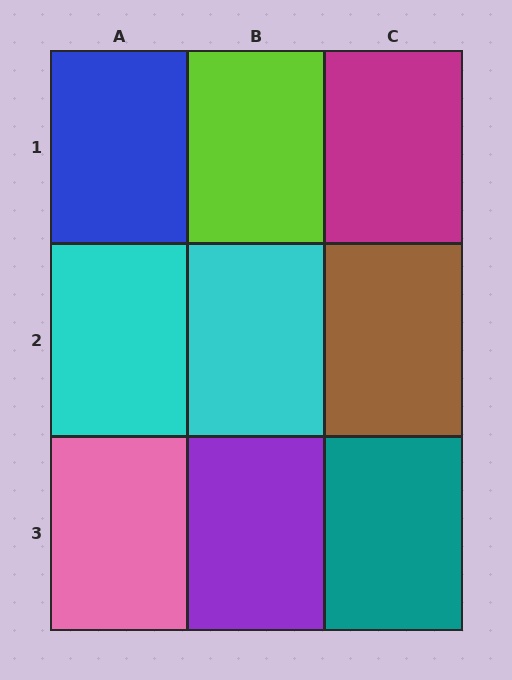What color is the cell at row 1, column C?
Magenta.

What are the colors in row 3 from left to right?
Pink, purple, teal.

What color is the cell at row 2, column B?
Cyan.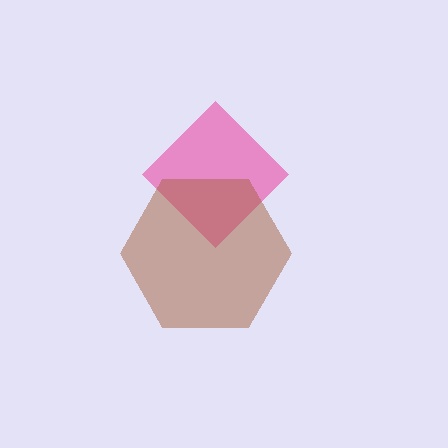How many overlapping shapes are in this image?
There are 2 overlapping shapes in the image.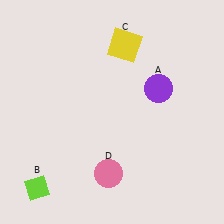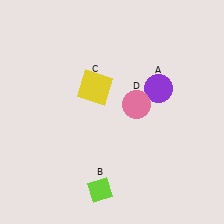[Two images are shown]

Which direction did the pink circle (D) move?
The pink circle (D) moved up.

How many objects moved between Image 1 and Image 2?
3 objects moved between the two images.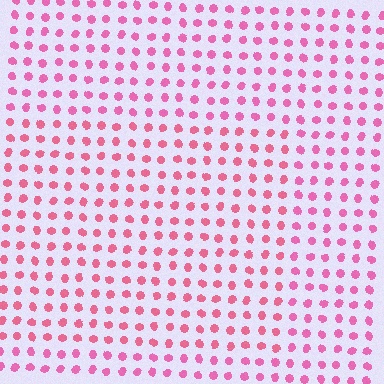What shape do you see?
I see a rectangle.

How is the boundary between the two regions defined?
The boundary is defined purely by a slight shift in hue (about 16 degrees). Spacing, size, and orientation are identical on both sides.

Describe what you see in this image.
The image is filled with small pink elements in a uniform arrangement. A rectangle-shaped region is visible where the elements are tinted to a slightly different hue, forming a subtle color boundary.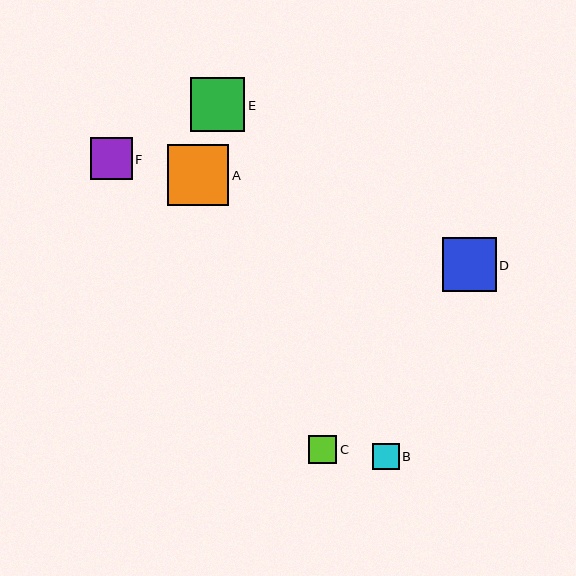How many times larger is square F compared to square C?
Square F is approximately 1.5 times the size of square C.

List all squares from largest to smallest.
From largest to smallest: A, D, E, F, C, B.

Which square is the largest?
Square A is the largest with a size of approximately 62 pixels.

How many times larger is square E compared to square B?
Square E is approximately 2.0 times the size of square B.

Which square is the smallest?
Square B is the smallest with a size of approximately 27 pixels.